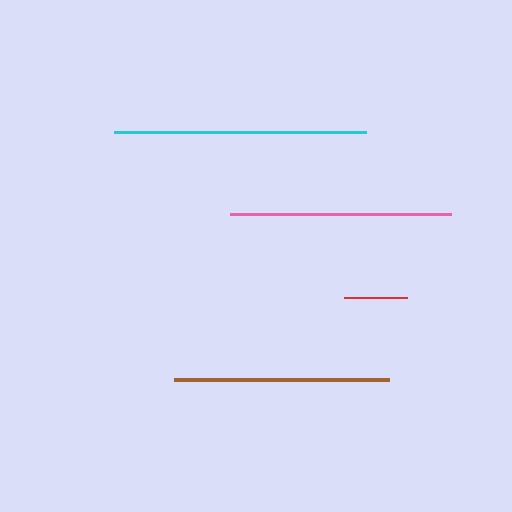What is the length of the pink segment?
The pink segment is approximately 221 pixels long.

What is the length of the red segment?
The red segment is approximately 63 pixels long.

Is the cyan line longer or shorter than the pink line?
The cyan line is longer than the pink line.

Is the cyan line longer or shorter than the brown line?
The cyan line is longer than the brown line.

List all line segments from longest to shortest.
From longest to shortest: cyan, pink, brown, red.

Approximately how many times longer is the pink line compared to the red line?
The pink line is approximately 3.5 times the length of the red line.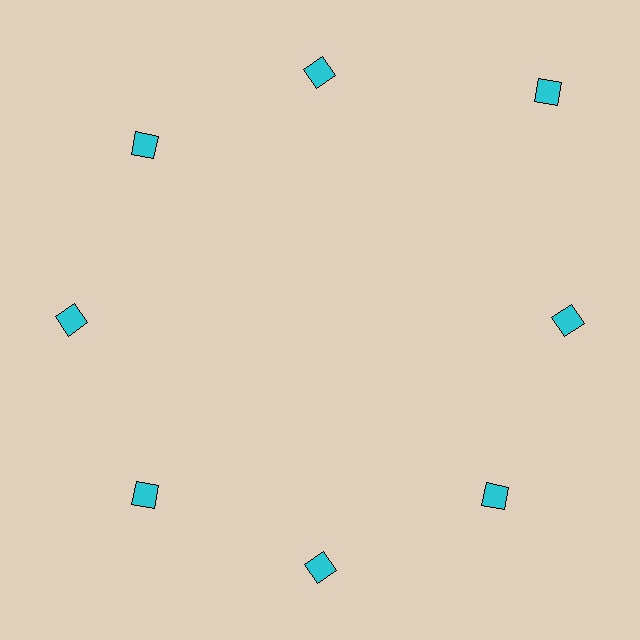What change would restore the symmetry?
The symmetry would be restored by moving it inward, back onto the ring so that all 8 diamonds sit at equal angles and equal distance from the center.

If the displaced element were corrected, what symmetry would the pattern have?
It would have 8-fold rotational symmetry — the pattern would map onto itself every 45 degrees.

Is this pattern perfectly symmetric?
No. The 8 cyan diamonds are arranged in a ring, but one element near the 2 o'clock position is pushed outward from the center, breaking the 8-fold rotational symmetry.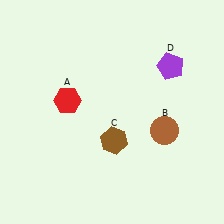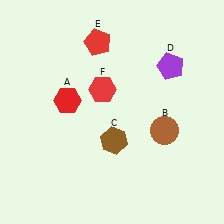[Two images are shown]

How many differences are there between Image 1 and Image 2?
There are 2 differences between the two images.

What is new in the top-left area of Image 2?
A red hexagon (F) was added in the top-left area of Image 2.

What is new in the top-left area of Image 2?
A red pentagon (E) was added in the top-left area of Image 2.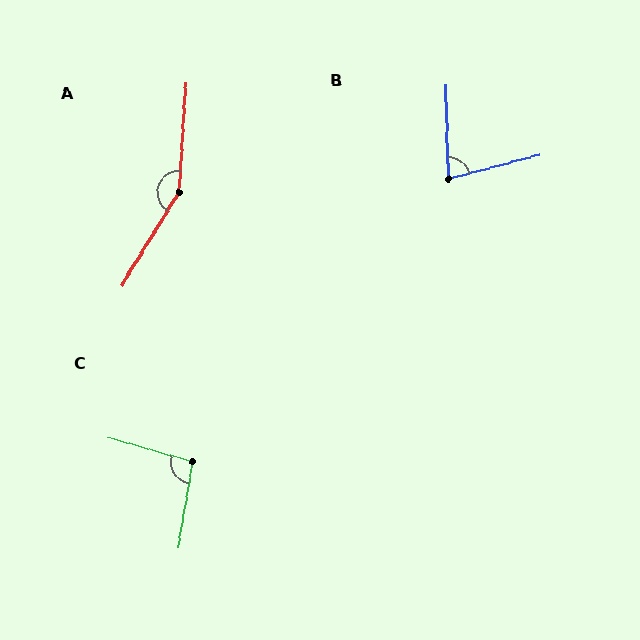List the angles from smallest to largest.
B (77°), C (96°), A (152°).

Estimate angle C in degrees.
Approximately 96 degrees.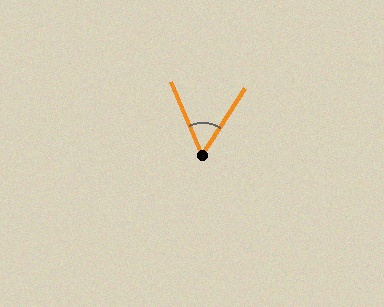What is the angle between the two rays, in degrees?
Approximately 56 degrees.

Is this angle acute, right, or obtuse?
It is acute.